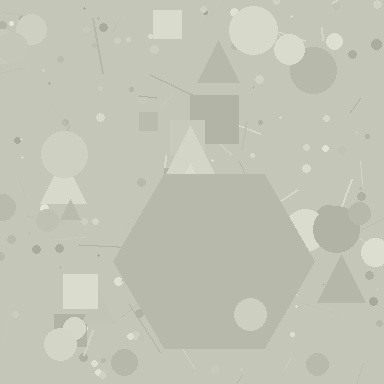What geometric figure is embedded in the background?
A hexagon is embedded in the background.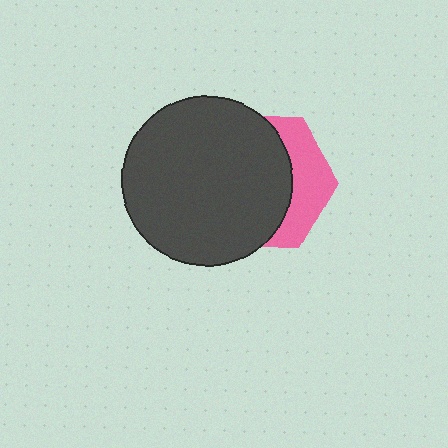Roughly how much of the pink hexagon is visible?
A small part of it is visible (roughly 32%).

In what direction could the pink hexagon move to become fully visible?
The pink hexagon could move right. That would shift it out from behind the dark gray circle entirely.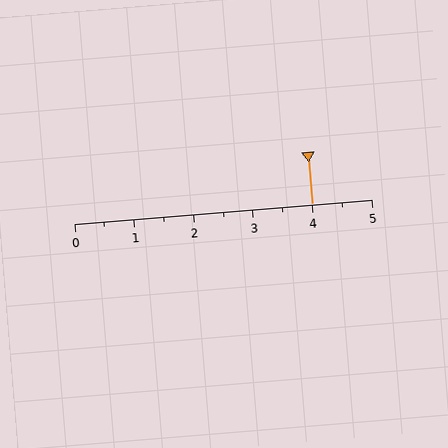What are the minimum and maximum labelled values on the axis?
The axis runs from 0 to 5.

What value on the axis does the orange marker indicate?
The marker indicates approximately 4.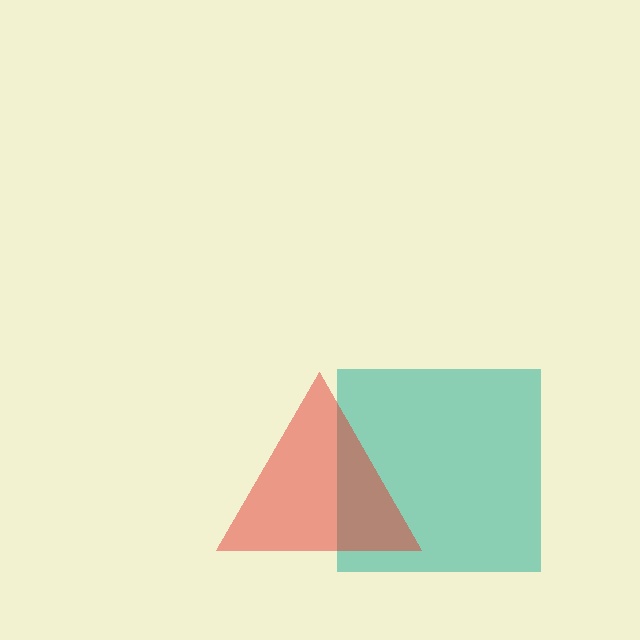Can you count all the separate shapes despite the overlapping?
Yes, there are 2 separate shapes.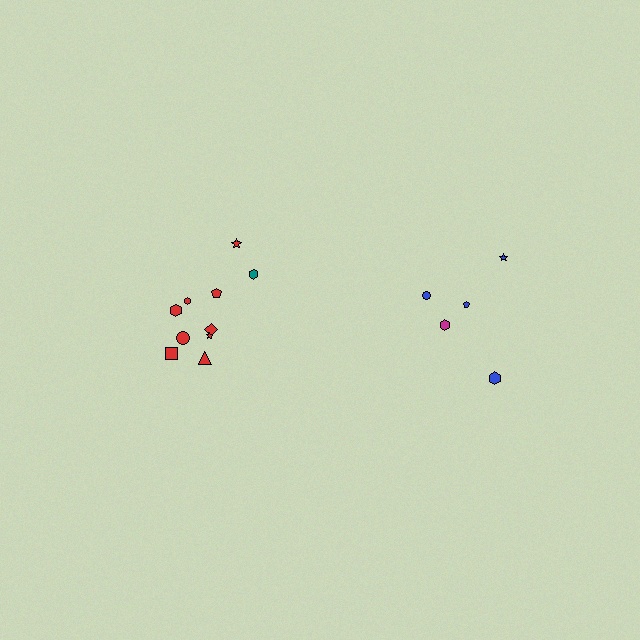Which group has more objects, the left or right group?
The left group.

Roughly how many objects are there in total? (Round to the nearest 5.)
Roughly 15 objects in total.